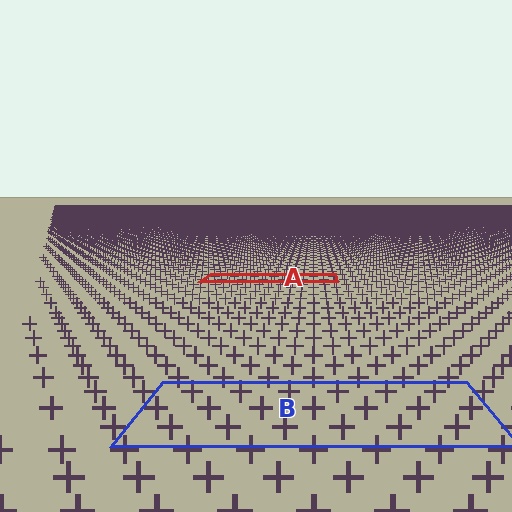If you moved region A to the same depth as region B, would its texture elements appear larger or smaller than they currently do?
They would appear larger. At a closer depth, the same texture elements are projected at a bigger on-screen size.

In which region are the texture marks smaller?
The texture marks are smaller in region A, because it is farther away.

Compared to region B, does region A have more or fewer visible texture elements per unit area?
Region A has more texture elements per unit area — they are packed more densely because it is farther away.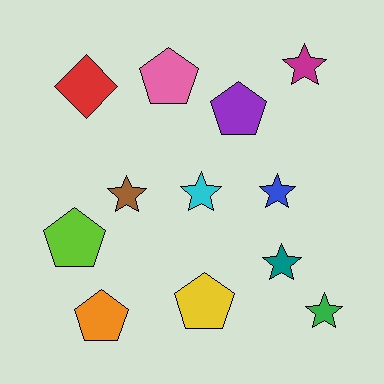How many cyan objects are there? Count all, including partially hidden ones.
There is 1 cyan object.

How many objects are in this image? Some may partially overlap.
There are 12 objects.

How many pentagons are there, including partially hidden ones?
There are 5 pentagons.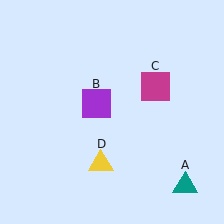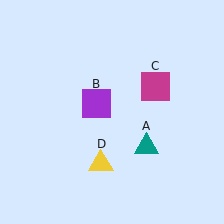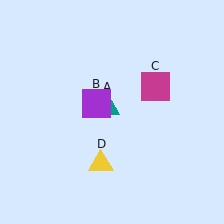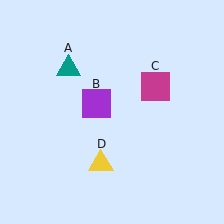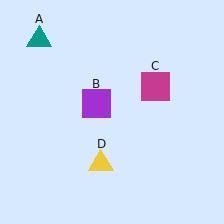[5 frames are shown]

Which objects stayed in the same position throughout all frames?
Purple square (object B) and magenta square (object C) and yellow triangle (object D) remained stationary.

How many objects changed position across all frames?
1 object changed position: teal triangle (object A).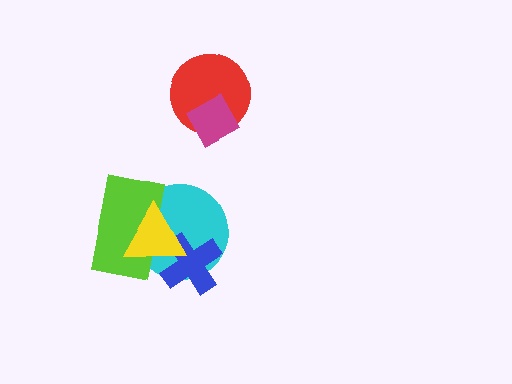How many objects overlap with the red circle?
1 object overlaps with the red circle.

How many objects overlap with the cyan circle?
3 objects overlap with the cyan circle.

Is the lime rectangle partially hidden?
Yes, it is partially covered by another shape.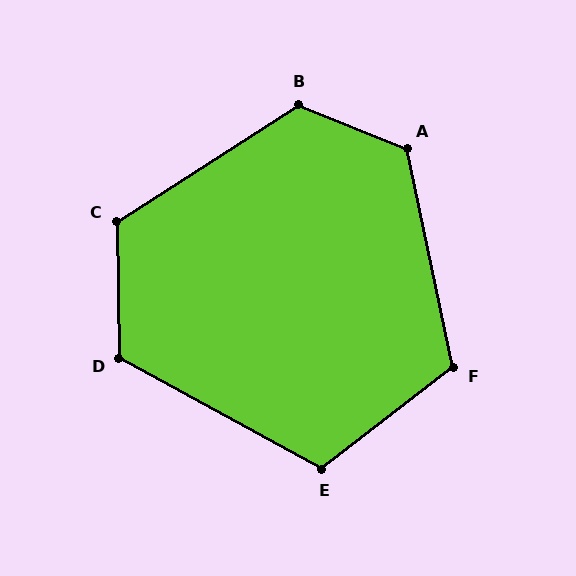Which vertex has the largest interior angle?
B, at approximately 125 degrees.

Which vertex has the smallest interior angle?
E, at approximately 114 degrees.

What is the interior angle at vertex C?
Approximately 122 degrees (obtuse).